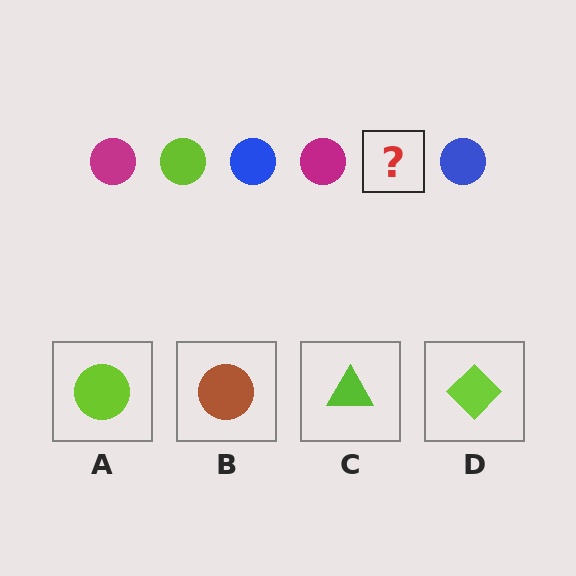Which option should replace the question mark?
Option A.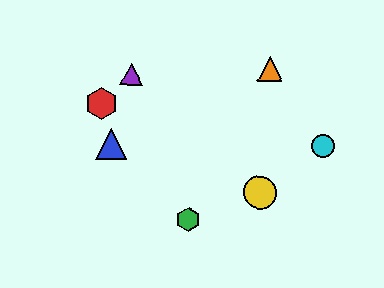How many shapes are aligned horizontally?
2 shapes (the blue triangle, the cyan circle) are aligned horizontally.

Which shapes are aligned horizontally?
The blue triangle, the cyan circle are aligned horizontally.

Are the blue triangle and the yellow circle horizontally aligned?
No, the blue triangle is at y≈145 and the yellow circle is at y≈193.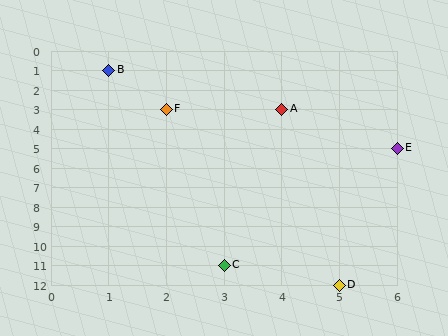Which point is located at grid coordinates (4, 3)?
Point A is at (4, 3).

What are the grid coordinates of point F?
Point F is at grid coordinates (2, 3).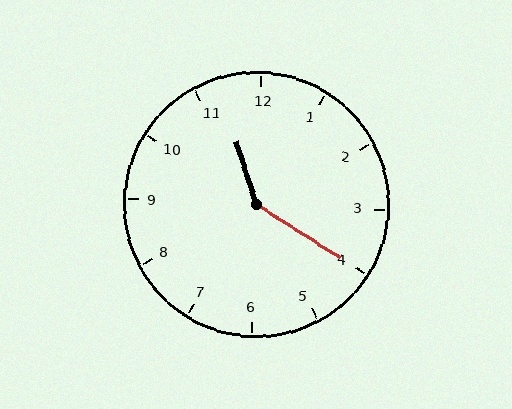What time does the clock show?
11:20.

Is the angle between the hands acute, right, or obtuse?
It is obtuse.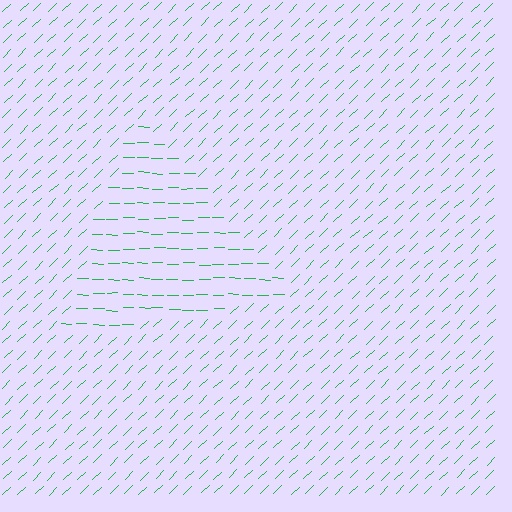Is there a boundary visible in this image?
Yes, there is a texture boundary formed by a change in line orientation.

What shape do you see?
I see a triangle.